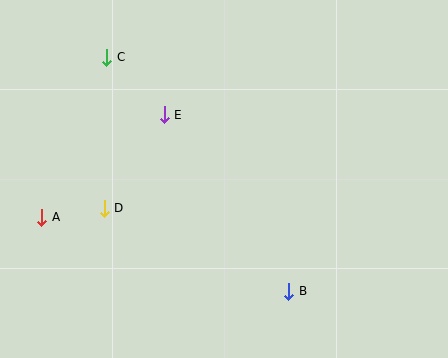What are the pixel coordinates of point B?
Point B is at (289, 291).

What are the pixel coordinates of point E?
Point E is at (164, 115).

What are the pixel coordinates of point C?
Point C is at (107, 57).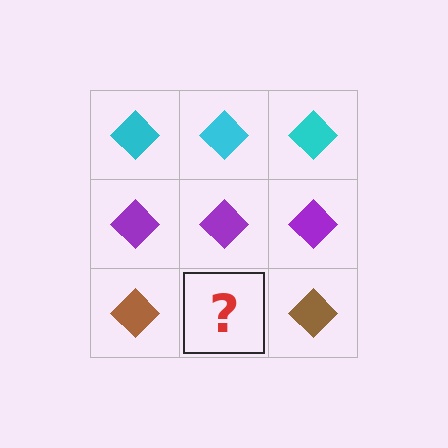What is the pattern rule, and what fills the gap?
The rule is that each row has a consistent color. The gap should be filled with a brown diamond.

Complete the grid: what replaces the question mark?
The question mark should be replaced with a brown diamond.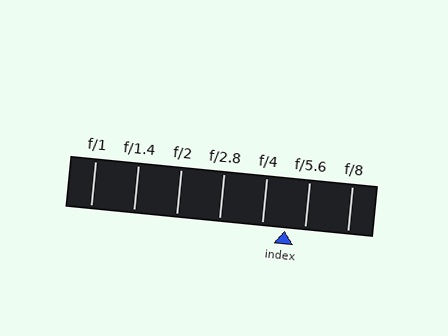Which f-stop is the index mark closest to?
The index mark is closest to f/5.6.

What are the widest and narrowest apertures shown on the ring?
The widest aperture shown is f/1 and the narrowest is f/8.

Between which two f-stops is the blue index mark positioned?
The index mark is between f/4 and f/5.6.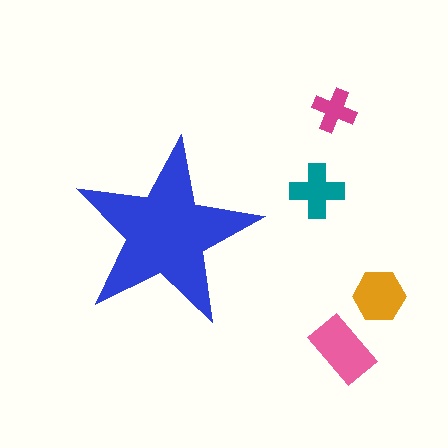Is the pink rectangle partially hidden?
No, the pink rectangle is fully visible.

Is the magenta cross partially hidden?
No, the magenta cross is fully visible.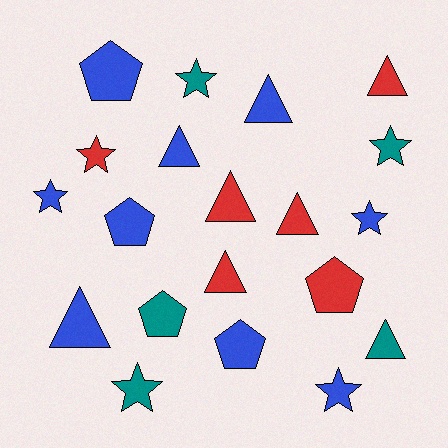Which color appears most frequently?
Blue, with 9 objects.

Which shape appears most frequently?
Triangle, with 8 objects.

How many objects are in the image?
There are 20 objects.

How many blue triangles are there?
There are 3 blue triangles.